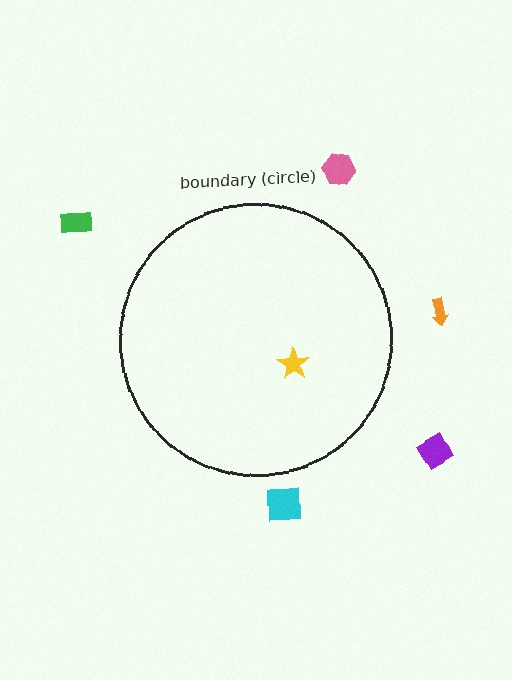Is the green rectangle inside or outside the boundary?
Outside.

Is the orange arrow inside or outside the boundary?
Outside.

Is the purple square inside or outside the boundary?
Outside.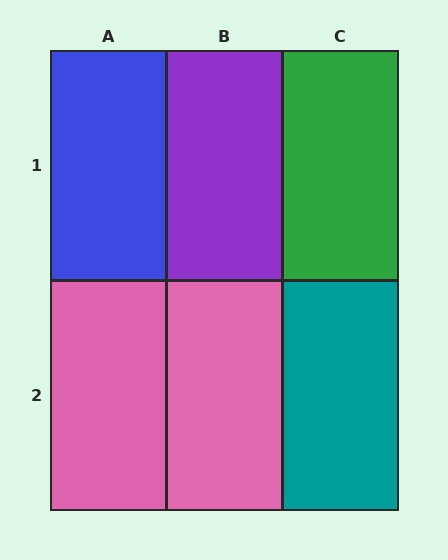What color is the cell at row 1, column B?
Purple.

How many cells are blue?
1 cell is blue.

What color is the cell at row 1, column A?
Blue.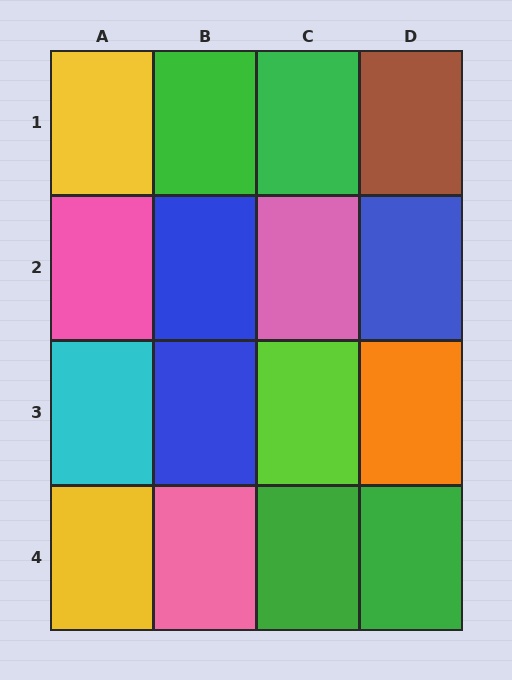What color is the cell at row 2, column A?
Pink.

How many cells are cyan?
1 cell is cyan.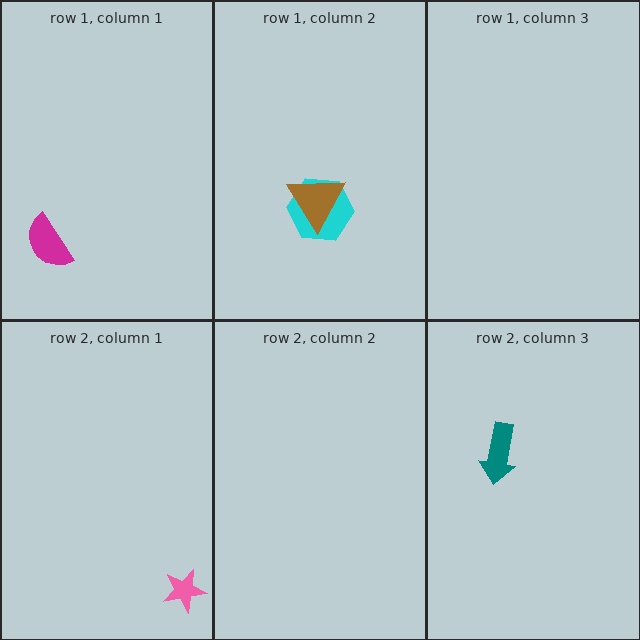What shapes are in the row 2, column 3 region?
The teal arrow.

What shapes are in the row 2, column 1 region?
The pink star.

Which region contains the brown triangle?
The row 1, column 2 region.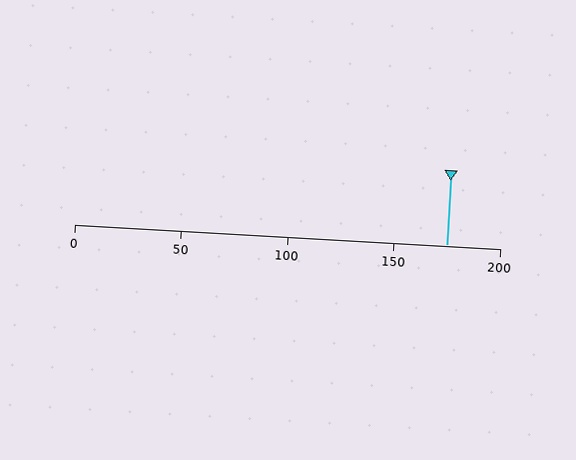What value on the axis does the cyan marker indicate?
The marker indicates approximately 175.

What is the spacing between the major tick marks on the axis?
The major ticks are spaced 50 apart.